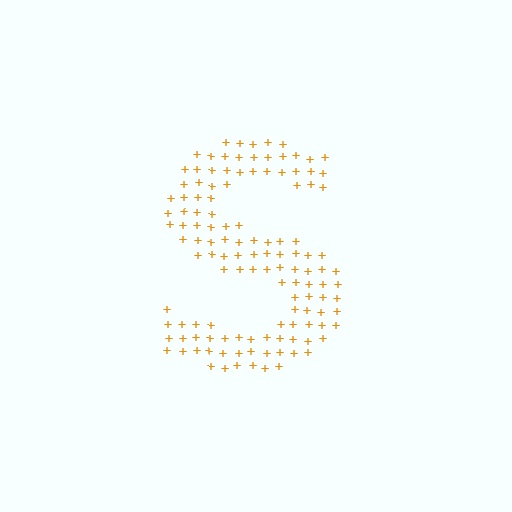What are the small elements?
The small elements are plus signs.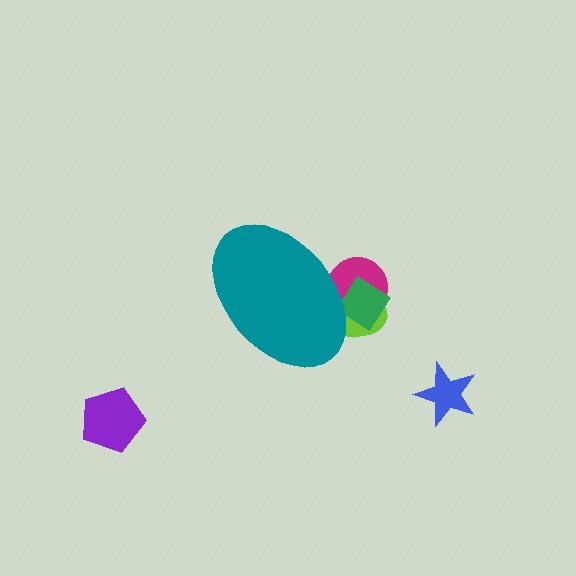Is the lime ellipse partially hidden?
Yes, the lime ellipse is partially hidden behind the teal ellipse.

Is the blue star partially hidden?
No, the blue star is fully visible.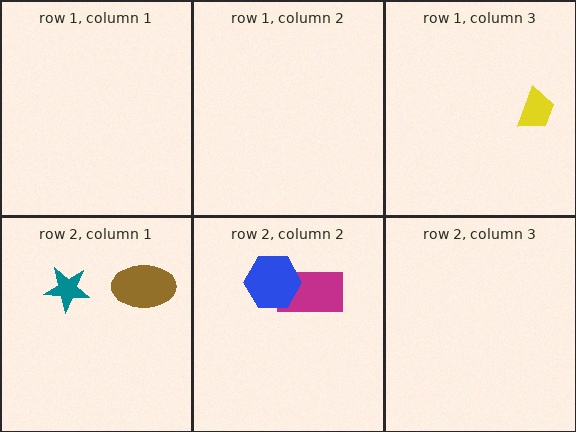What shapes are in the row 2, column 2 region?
The magenta rectangle, the blue hexagon.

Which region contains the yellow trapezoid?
The row 1, column 3 region.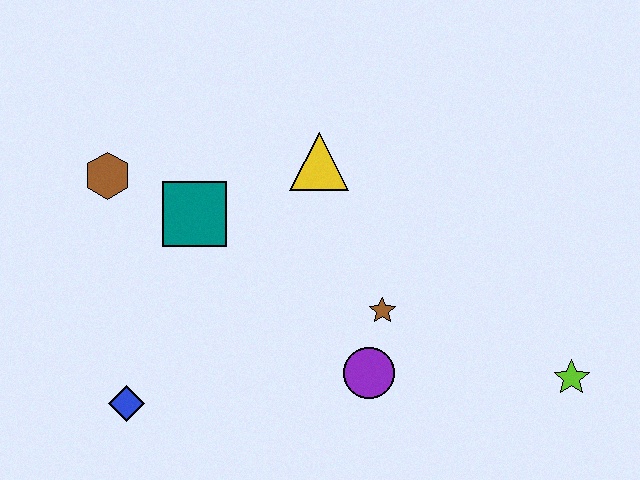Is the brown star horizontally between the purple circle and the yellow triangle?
No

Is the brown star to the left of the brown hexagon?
No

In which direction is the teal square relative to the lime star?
The teal square is to the left of the lime star.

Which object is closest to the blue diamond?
The teal square is closest to the blue diamond.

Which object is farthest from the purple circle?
The brown hexagon is farthest from the purple circle.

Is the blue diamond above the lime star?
No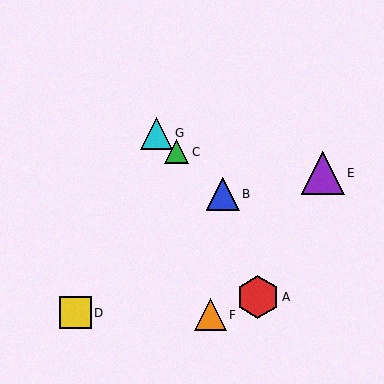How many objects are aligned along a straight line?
3 objects (B, C, G) are aligned along a straight line.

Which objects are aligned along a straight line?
Objects B, C, G are aligned along a straight line.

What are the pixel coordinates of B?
Object B is at (223, 194).